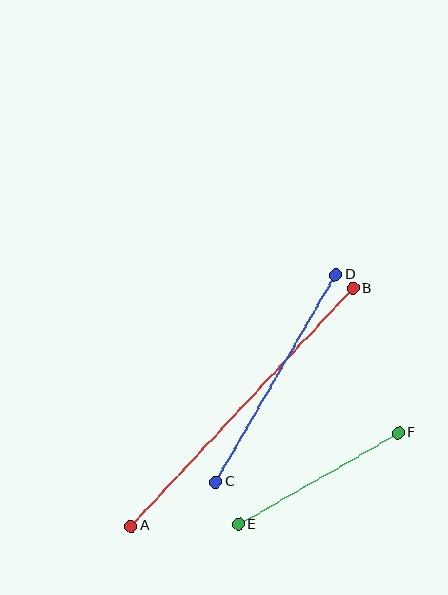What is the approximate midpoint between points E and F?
The midpoint is at approximately (318, 478) pixels.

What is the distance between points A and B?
The distance is approximately 325 pixels.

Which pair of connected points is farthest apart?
Points A and B are farthest apart.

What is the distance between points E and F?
The distance is approximately 184 pixels.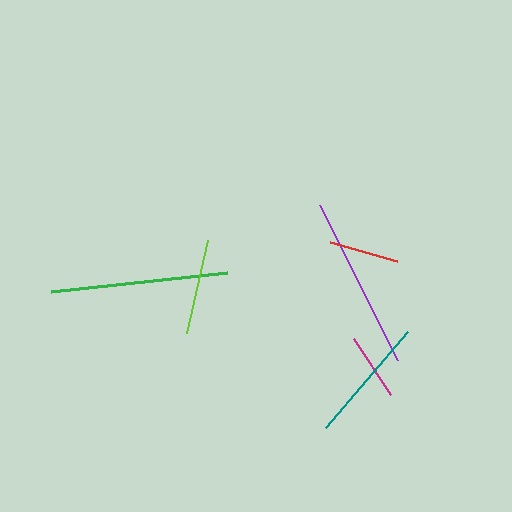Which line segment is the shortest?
The magenta line is the shortest at approximately 68 pixels.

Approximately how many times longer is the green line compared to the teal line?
The green line is approximately 1.4 times the length of the teal line.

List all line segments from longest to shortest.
From longest to shortest: green, purple, teal, lime, red, magenta.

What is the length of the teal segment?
The teal segment is approximately 126 pixels long.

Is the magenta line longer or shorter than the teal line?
The teal line is longer than the magenta line.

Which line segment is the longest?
The green line is the longest at approximately 177 pixels.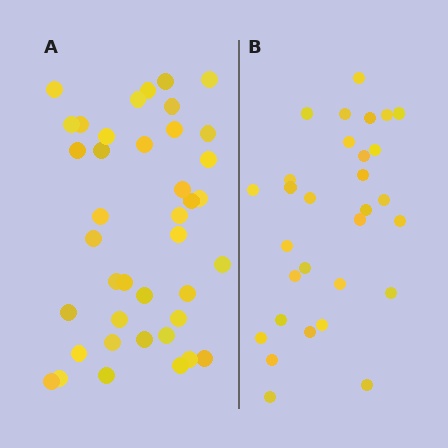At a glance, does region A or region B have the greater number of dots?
Region A (the left region) has more dots.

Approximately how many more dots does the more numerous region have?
Region A has roughly 10 or so more dots than region B.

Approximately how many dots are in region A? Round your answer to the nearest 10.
About 40 dots.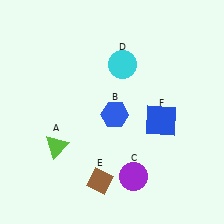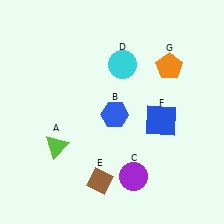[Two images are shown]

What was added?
An orange pentagon (G) was added in Image 2.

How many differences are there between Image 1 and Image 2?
There is 1 difference between the two images.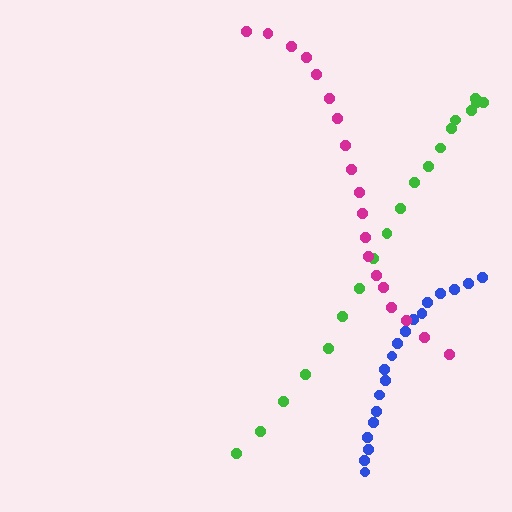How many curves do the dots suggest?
There are 3 distinct paths.